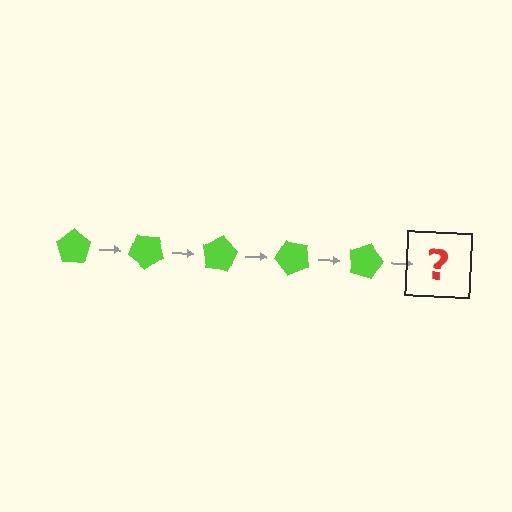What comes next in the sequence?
The next element should be a lime pentagon rotated 200 degrees.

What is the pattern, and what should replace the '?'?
The pattern is that the pentagon rotates 40 degrees each step. The '?' should be a lime pentagon rotated 200 degrees.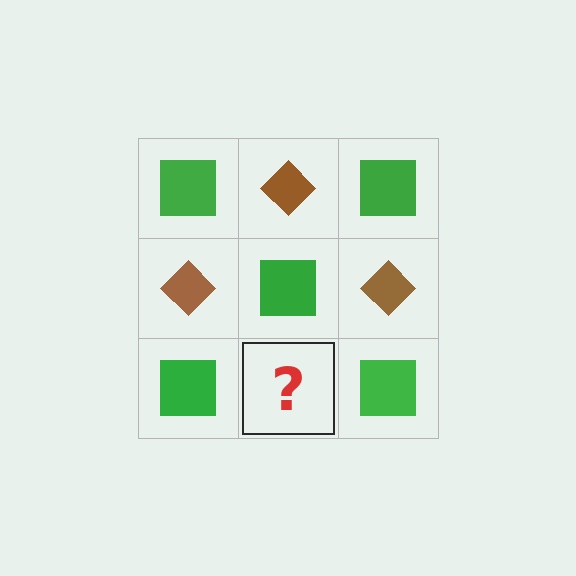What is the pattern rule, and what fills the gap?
The rule is that it alternates green square and brown diamond in a checkerboard pattern. The gap should be filled with a brown diamond.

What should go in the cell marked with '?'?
The missing cell should contain a brown diamond.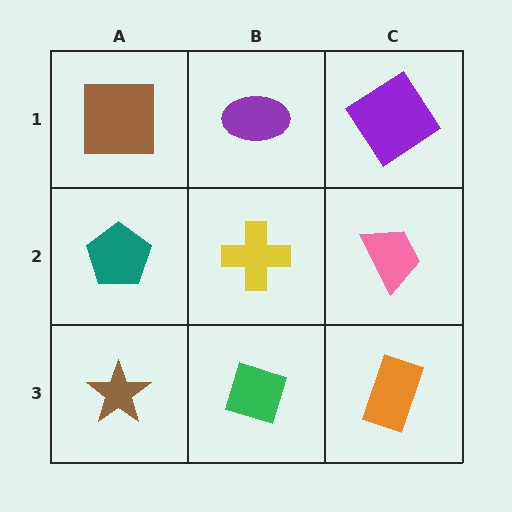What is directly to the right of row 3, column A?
A green diamond.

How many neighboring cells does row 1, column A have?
2.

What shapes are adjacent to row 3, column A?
A teal pentagon (row 2, column A), a green diamond (row 3, column B).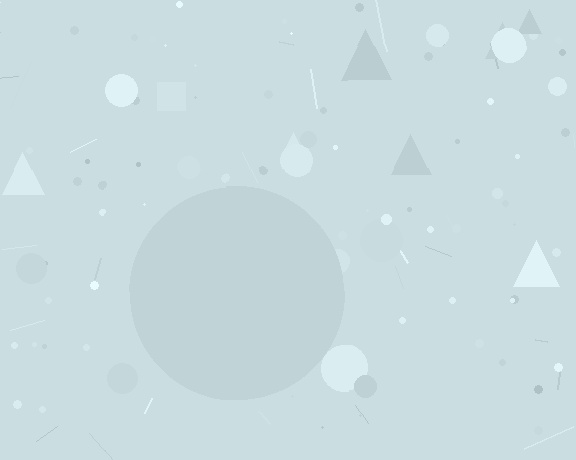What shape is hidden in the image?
A circle is hidden in the image.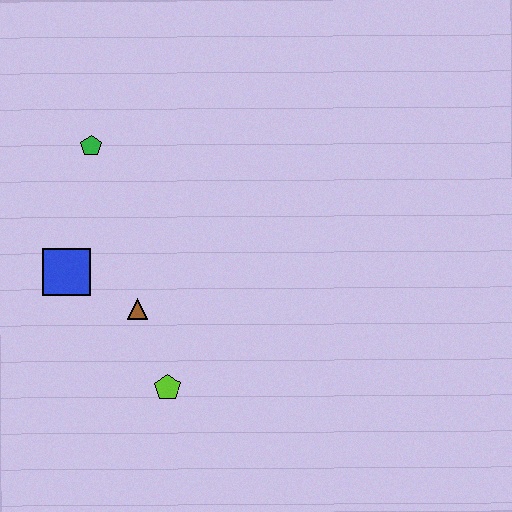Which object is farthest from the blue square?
The lime pentagon is farthest from the blue square.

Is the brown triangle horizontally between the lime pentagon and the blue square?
Yes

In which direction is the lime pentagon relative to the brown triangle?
The lime pentagon is below the brown triangle.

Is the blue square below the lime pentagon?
No